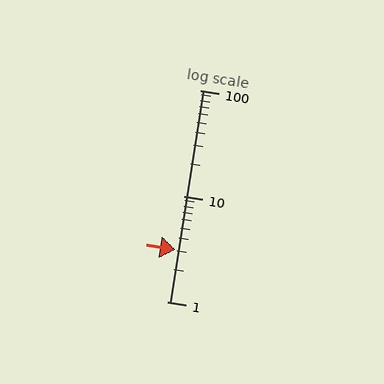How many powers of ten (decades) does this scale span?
The scale spans 2 decades, from 1 to 100.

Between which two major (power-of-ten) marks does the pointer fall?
The pointer is between 1 and 10.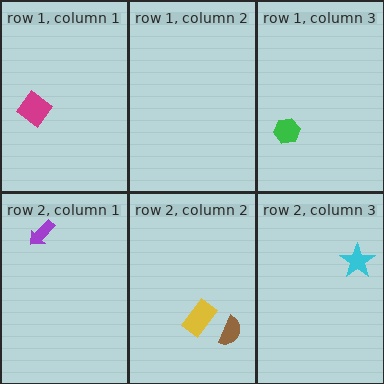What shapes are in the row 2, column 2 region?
The yellow rectangle, the brown semicircle.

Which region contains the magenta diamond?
The row 1, column 1 region.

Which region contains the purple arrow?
The row 2, column 1 region.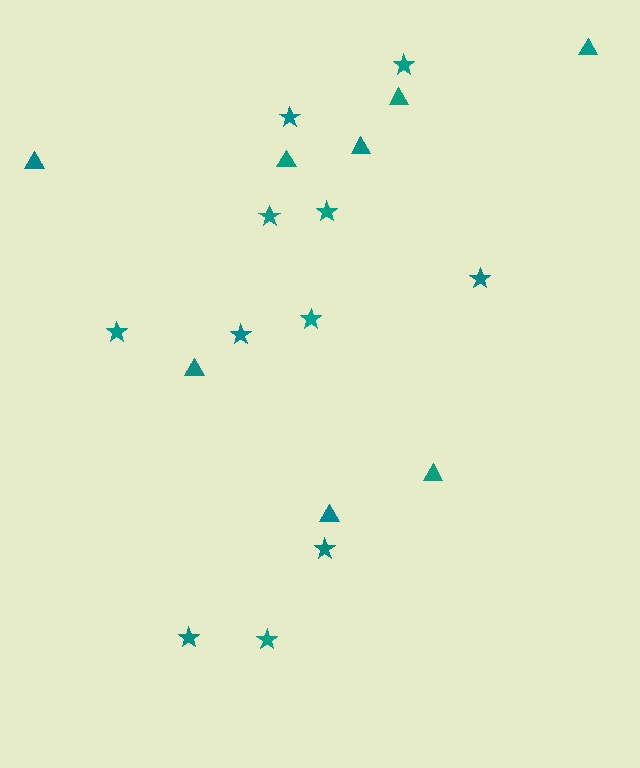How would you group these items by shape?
There are 2 groups: one group of stars (11) and one group of triangles (8).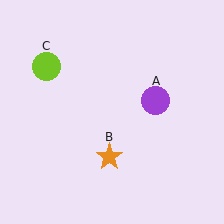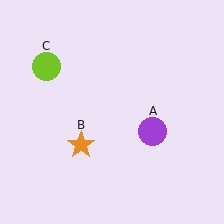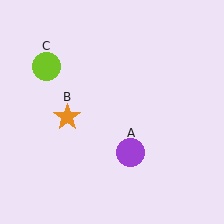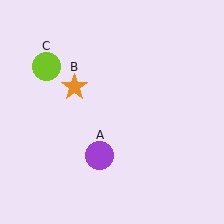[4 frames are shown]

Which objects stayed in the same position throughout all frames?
Lime circle (object C) remained stationary.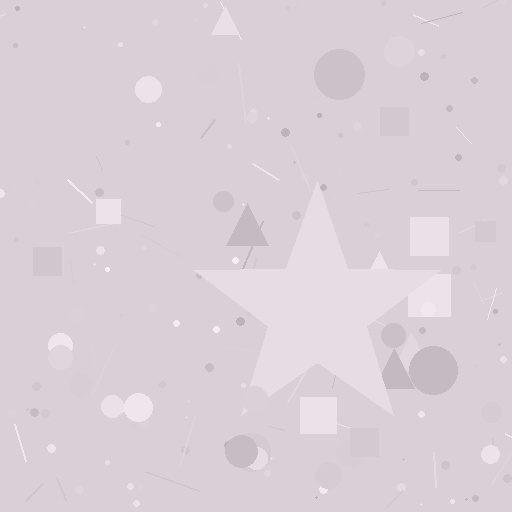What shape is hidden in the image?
A star is hidden in the image.